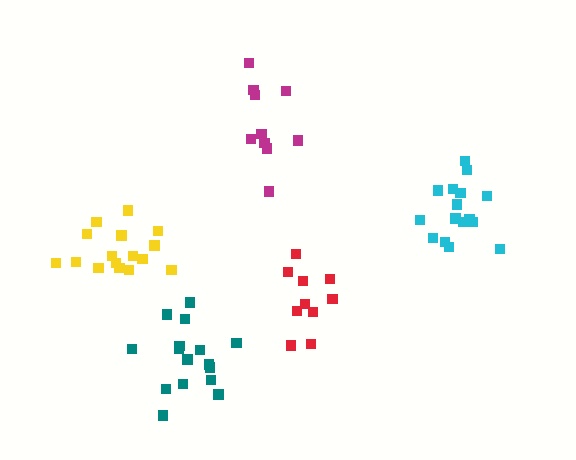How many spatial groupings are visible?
There are 5 spatial groupings.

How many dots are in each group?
Group 1: 16 dots, Group 2: 10 dots, Group 3: 10 dots, Group 4: 16 dots, Group 5: 16 dots (68 total).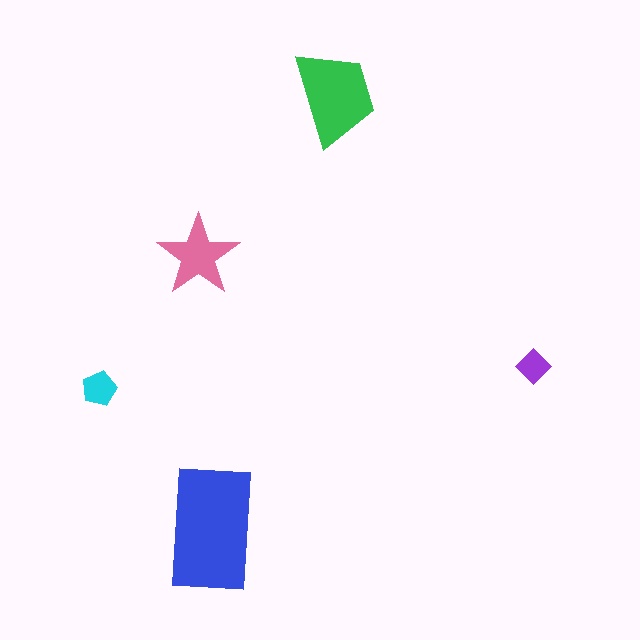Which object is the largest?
The blue rectangle.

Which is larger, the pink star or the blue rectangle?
The blue rectangle.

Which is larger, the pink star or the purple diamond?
The pink star.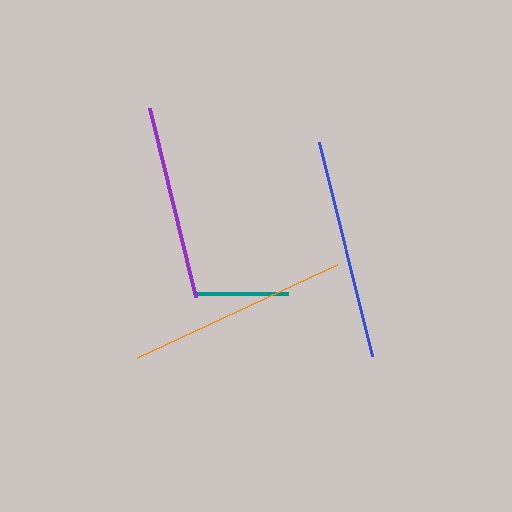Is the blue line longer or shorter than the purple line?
The blue line is longer than the purple line.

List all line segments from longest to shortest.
From longest to shortest: blue, orange, purple, teal.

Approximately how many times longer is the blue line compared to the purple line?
The blue line is approximately 1.1 times the length of the purple line.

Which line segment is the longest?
The blue line is the longest at approximately 221 pixels.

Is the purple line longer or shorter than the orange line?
The orange line is longer than the purple line.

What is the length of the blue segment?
The blue segment is approximately 221 pixels long.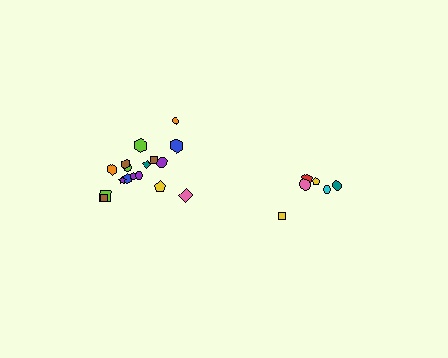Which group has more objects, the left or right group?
The left group.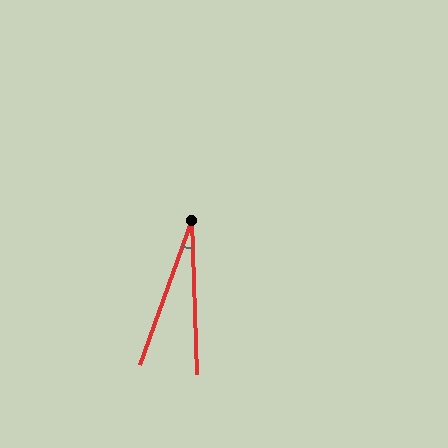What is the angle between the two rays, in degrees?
Approximately 22 degrees.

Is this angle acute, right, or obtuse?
It is acute.